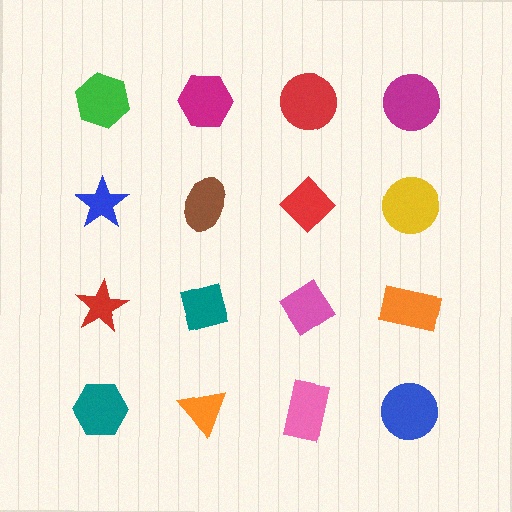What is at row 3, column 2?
A teal square.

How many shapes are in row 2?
4 shapes.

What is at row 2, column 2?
A brown ellipse.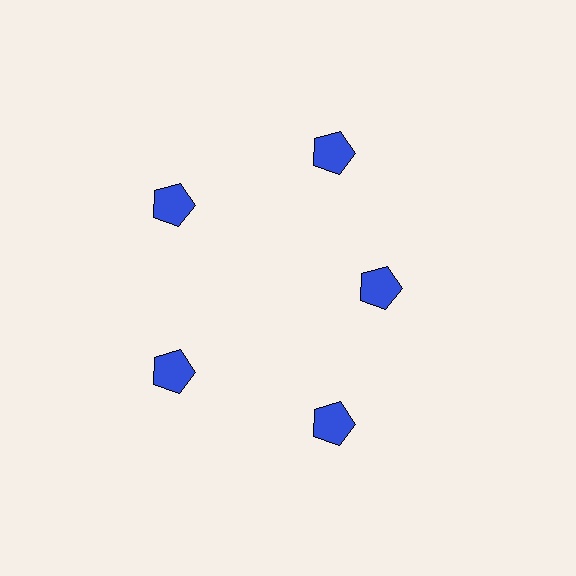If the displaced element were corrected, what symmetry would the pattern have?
It would have 5-fold rotational symmetry — the pattern would map onto itself every 72 degrees.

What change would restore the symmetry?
The symmetry would be restored by moving it outward, back onto the ring so that all 5 pentagons sit at equal angles and equal distance from the center.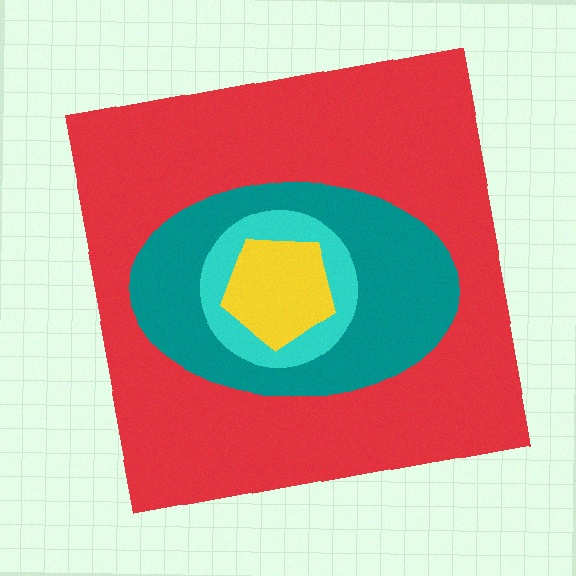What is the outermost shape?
The red square.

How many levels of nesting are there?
4.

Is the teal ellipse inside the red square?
Yes.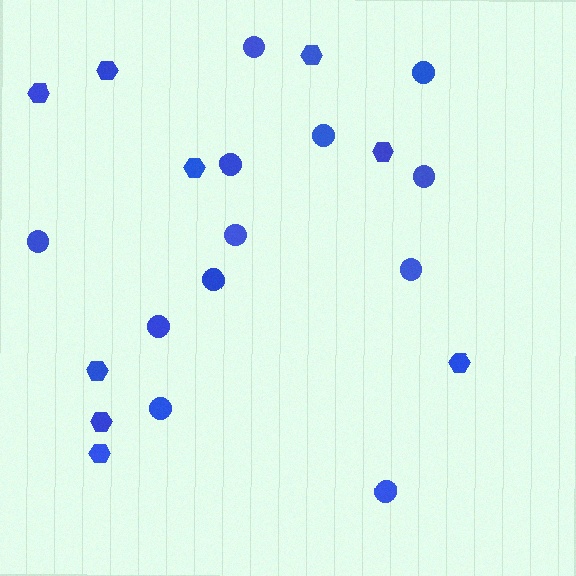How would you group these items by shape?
There are 2 groups: one group of circles (12) and one group of hexagons (9).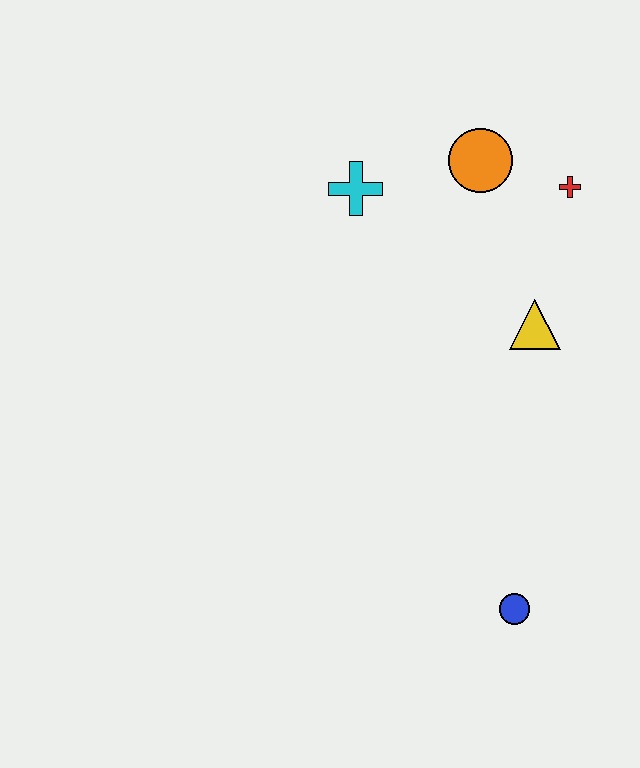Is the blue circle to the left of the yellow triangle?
Yes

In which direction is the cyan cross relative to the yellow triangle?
The cyan cross is to the left of the yellow triangle.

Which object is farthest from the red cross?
The blue circle is farthest from the red cross.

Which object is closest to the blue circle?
The yellow triangle is closest to the blue circle.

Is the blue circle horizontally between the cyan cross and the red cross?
Yes